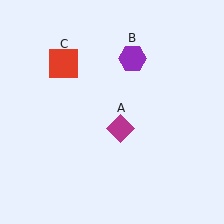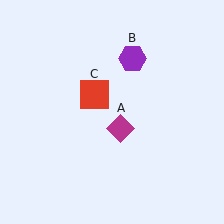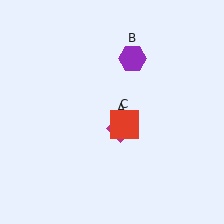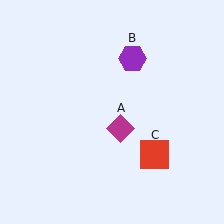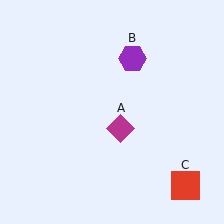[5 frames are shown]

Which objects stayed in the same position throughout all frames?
Magenta diamond (object A) and purple hexagon (object B) remained stationary.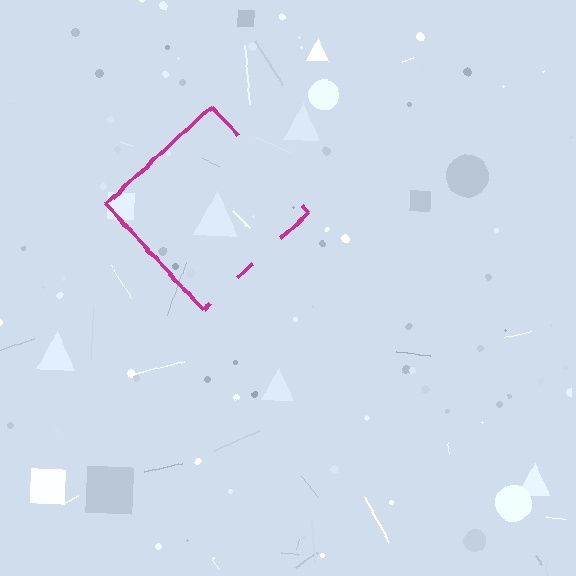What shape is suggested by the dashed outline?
The dashed outline suggests a diamond.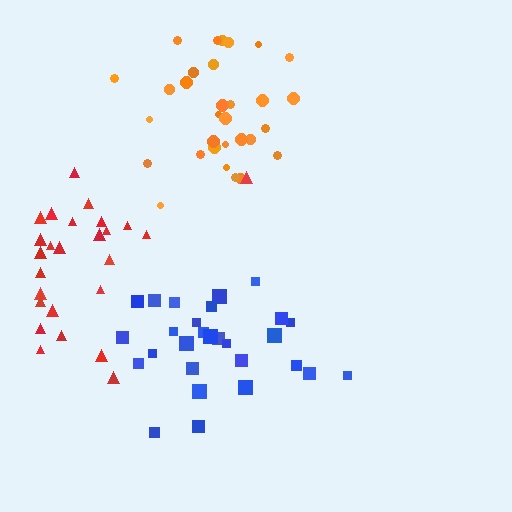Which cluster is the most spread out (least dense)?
Red.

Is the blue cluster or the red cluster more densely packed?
Blue.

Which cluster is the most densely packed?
Orange.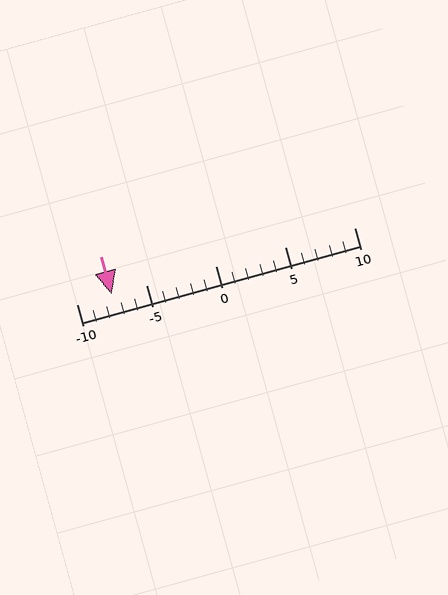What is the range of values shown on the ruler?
The ruler shows values from -10 to 10.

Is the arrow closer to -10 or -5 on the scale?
The arrow is closer to -5.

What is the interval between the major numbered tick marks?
The major tick marks are spaced 5 units apart.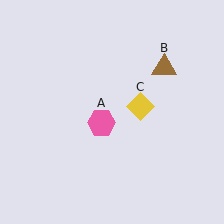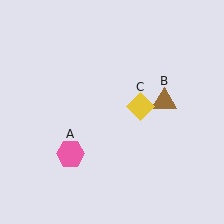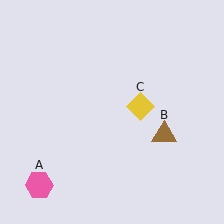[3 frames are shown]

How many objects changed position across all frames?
2 objects changed position: pink hexagon (object A), brown triangle (object B).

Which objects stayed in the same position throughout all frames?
Yellow diamond (object C) remained stationary.